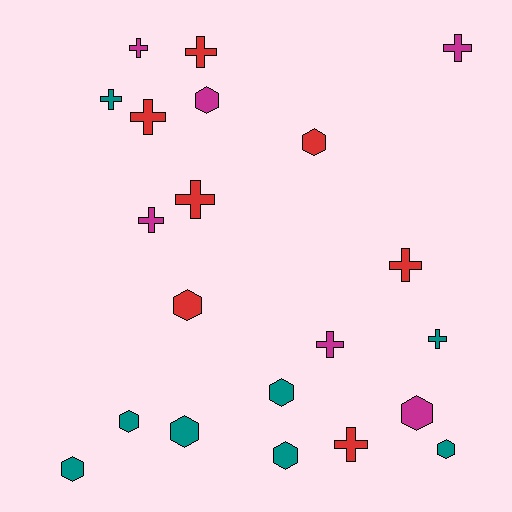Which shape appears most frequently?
Cross, with 11 objects.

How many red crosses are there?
There are 5 red crosses.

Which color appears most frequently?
Teal, with 8 objects.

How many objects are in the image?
There are 21 objects.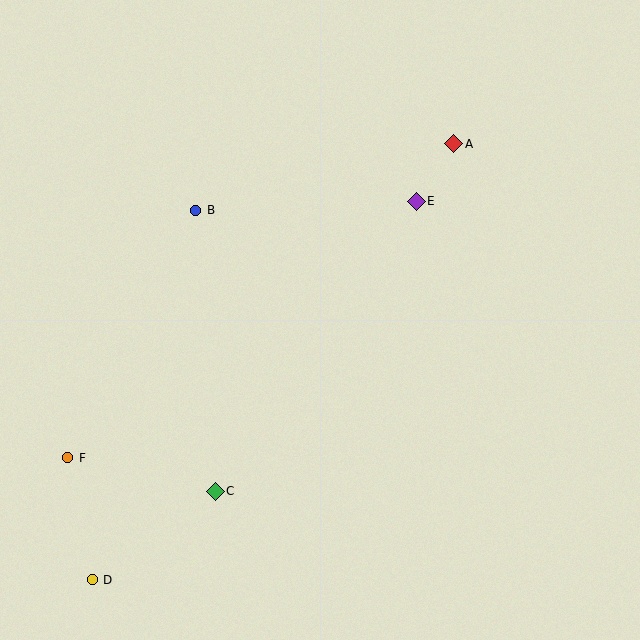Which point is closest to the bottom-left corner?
Point D is closest to the bottom-left corner.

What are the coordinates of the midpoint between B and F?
The midpoint between B and F is at (132, 334).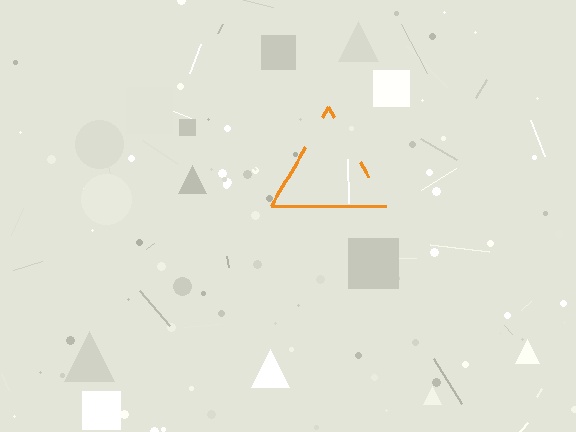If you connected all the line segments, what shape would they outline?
They would outline a triangle.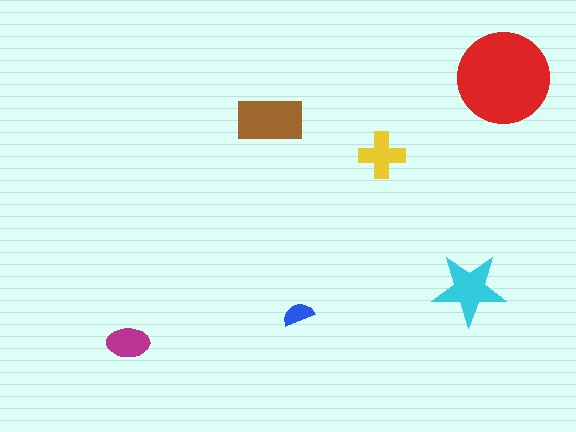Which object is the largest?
The red circle.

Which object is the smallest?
The blue semicircle.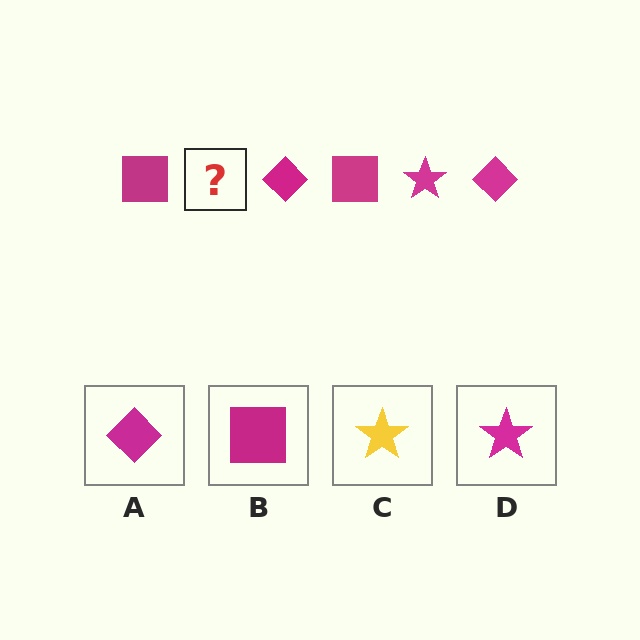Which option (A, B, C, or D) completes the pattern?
D.